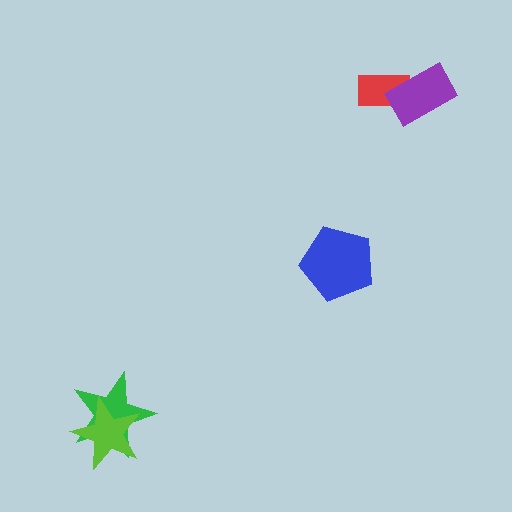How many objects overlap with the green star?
1 object overlaps with the green star.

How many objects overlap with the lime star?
1 object overlaps with the lime star.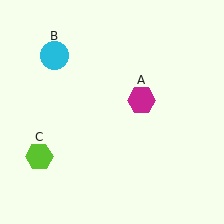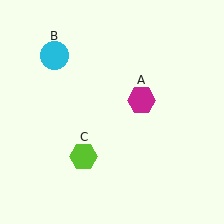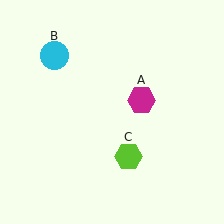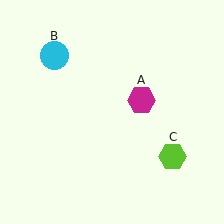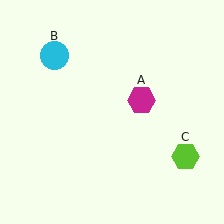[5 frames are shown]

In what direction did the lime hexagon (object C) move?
The lime hexagon (object C) moved right.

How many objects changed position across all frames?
1 object changed position: lime hexagon (object C).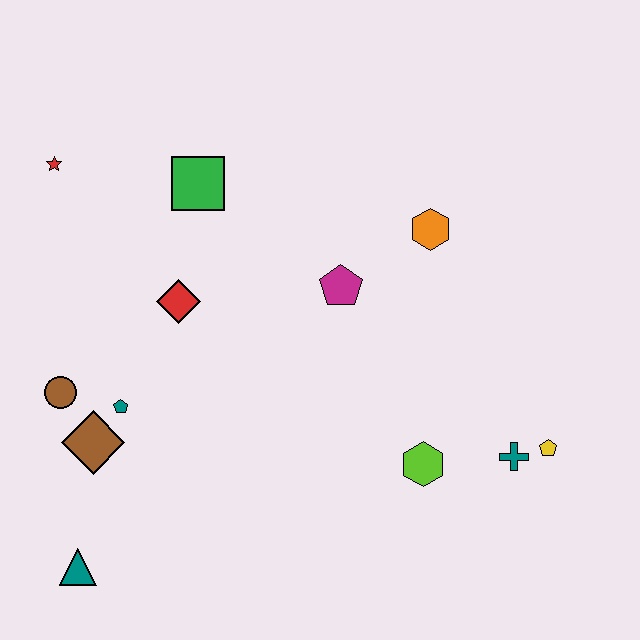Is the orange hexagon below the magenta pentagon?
No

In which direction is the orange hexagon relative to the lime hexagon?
The orange hexagon is above the lime hexagon.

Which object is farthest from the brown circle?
The yellow pentagon is farthest from the brown circle.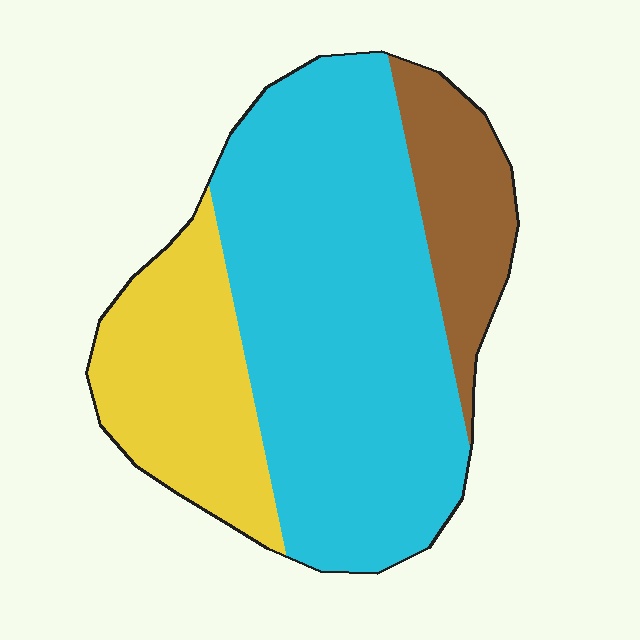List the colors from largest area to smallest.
From largest to smallest: cyan, yellow, brown.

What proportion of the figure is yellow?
Yellow takes up about one quarter (1/4) of the figure.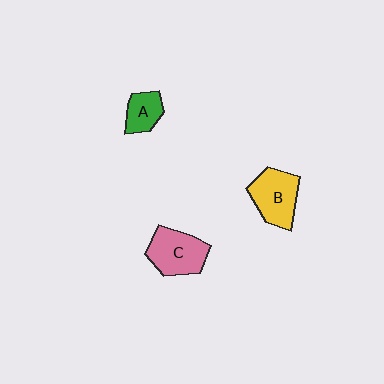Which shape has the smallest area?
Shape A (green).